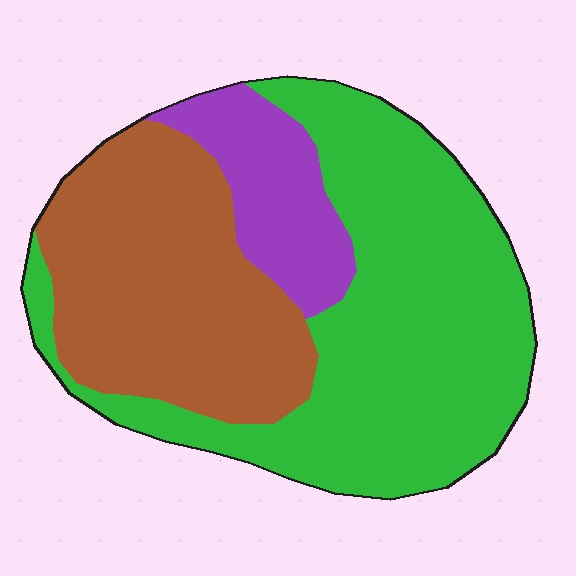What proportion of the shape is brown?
Brown covers around 35% of the shape.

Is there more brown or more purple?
Brown.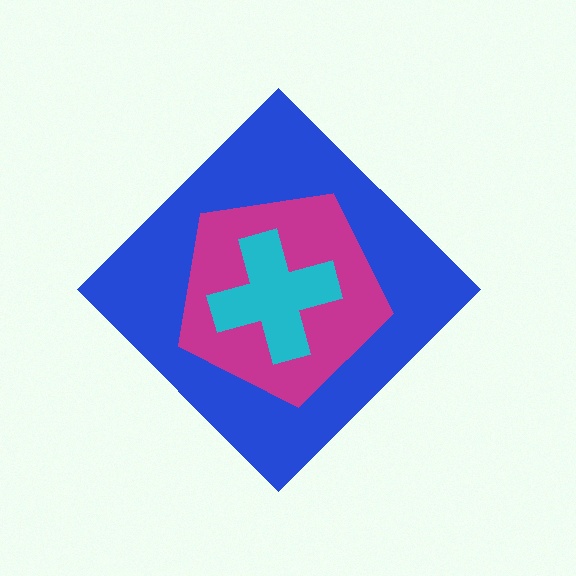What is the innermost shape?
The cyan cross.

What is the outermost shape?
The blue diamond.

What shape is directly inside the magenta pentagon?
The cyan cross.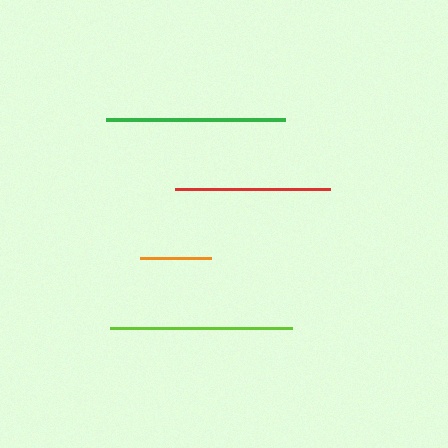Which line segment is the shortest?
The orange line is the shortest at approximately 70 pixels.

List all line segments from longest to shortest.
From longest to shortest: lime, green, red, orange.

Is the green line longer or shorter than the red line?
The green line is longer than the red line.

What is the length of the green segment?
The green segment is approximately 178 pixels long.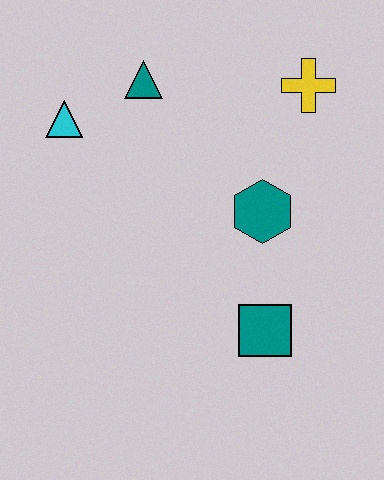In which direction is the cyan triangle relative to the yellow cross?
The cyan triangle is to the left of the yellow cross.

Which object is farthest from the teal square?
The cyan triangle is farthest from the teal square.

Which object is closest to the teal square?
The teal hexagon is closest to the teal square.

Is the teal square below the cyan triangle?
Yes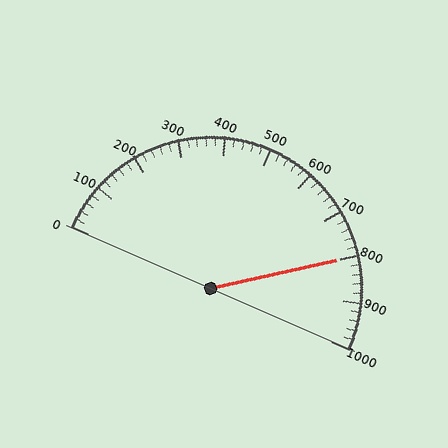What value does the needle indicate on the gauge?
The needle indicates approximately 800.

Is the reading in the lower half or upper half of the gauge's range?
The reading is in the upper half of the range (0 to 1000).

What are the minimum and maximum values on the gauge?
The gauge ranges from 0 to 1000.